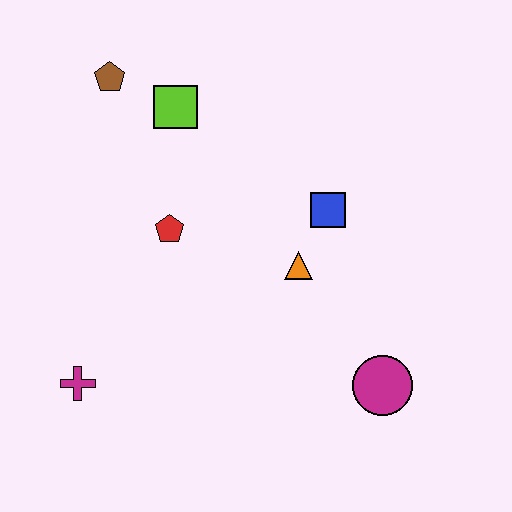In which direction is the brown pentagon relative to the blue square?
The brown pentagon is to the left of the blue square.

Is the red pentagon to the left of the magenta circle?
Yes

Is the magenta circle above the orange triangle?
No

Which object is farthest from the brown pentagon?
The magenta circle is farthest from the brown pentagon.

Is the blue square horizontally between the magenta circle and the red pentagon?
Yes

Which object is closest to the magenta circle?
The orange triangle is closest to the magenta circle.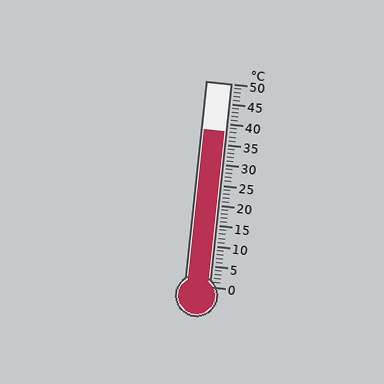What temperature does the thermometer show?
The thermometer shows approximately 38°C.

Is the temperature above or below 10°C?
The temperature is above 10°C.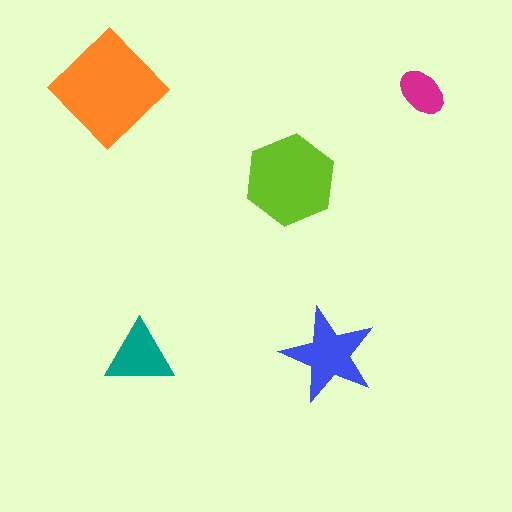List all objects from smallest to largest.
The magenta ellipse, the teal triangle, the blue star, the lime hexagon, the orange diamond.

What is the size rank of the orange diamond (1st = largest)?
1st.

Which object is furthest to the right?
The magenta ellipse is rightmost.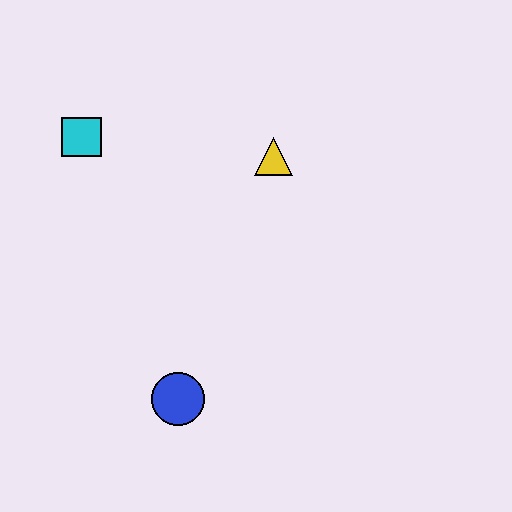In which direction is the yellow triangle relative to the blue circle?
The yellow triangle is above the blue circle.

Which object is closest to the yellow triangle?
The cyan square is closest to the yellow triangle.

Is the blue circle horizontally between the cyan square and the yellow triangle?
Yes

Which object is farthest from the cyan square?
The blue circle is farthest from the cyan square.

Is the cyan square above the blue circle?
Yes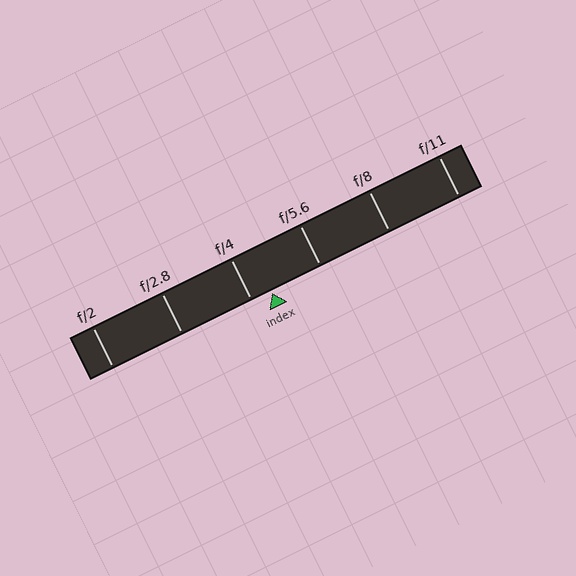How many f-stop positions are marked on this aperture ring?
There are 6 f-stop positions marked.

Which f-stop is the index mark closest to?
The index mark is closest to f/4.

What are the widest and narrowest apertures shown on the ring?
The widest aperture shown is f/2 and the narrowest is f/11.